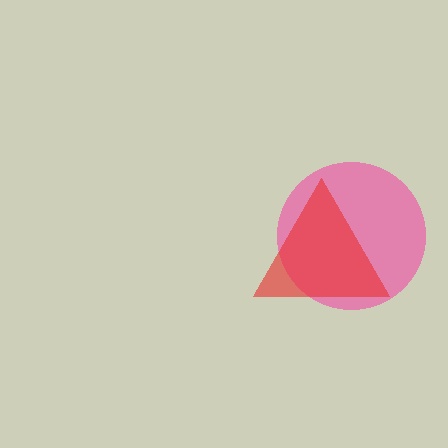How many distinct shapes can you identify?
There are 2 distinct shapes: a pink circle, a red triangle.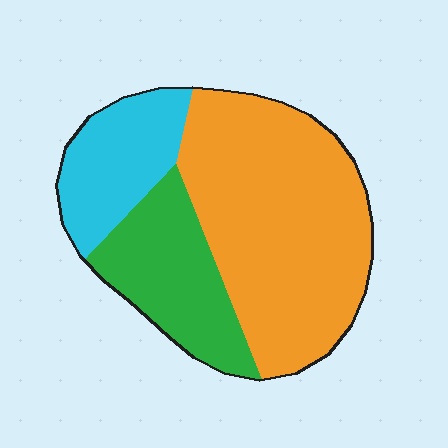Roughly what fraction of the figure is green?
Green takes up between a sixth and a third of the figure.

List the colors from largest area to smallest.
From largest to smallest: orange, green, cyan.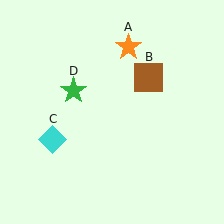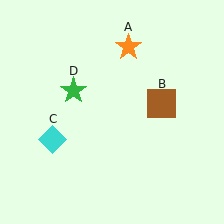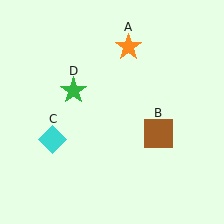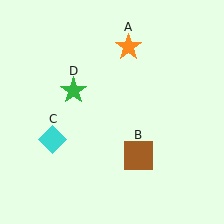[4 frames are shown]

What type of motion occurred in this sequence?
The brown square (object B) rotated clockwise around the center of the scene.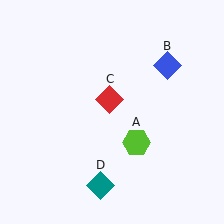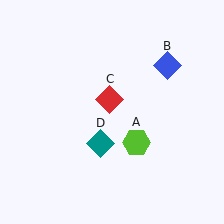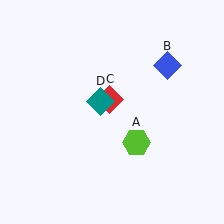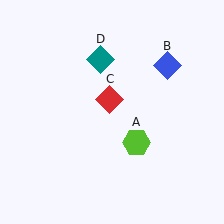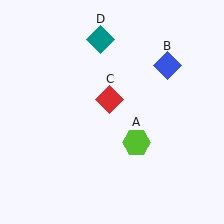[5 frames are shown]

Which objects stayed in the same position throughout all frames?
Lime hexagon (object A) and blue diamond (object B) and red diamond (object C) remained stationary.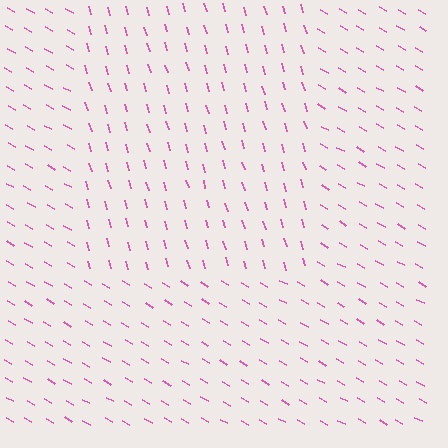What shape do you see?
I see a rectangle.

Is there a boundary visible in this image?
Yes, there is a texture boundary formed by a change in line orientation.